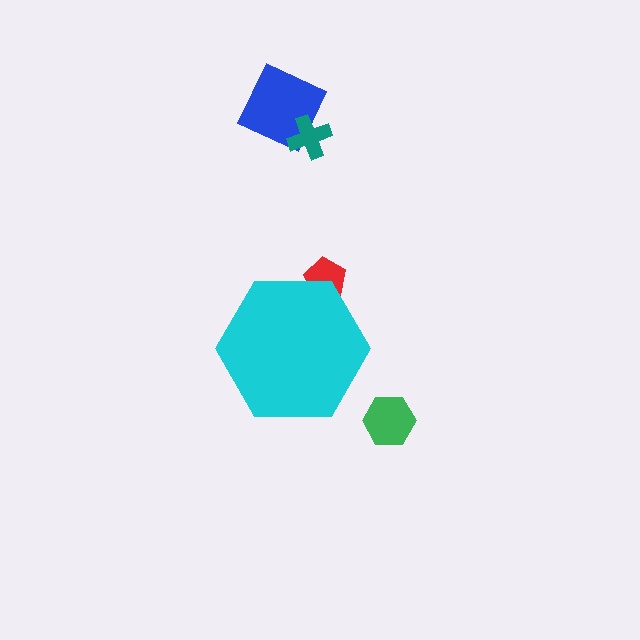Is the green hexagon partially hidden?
No, the green hexagon is fully visible.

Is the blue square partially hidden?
No, the blue square is fully visible.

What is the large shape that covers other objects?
A cyan hexagon.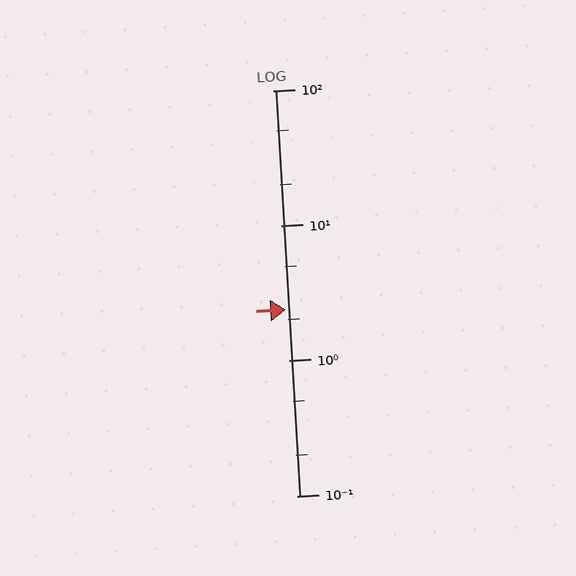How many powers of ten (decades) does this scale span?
The scale spans 3 decades, from 0.1 to 100.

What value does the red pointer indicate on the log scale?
The pointer indicates approximately 2.4.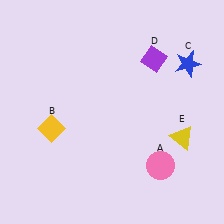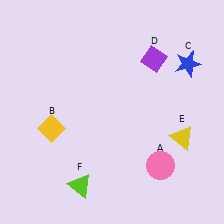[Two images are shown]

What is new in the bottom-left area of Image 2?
A lime triangle (F) was added in the bottom-left area of Image 2.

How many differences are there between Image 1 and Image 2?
There is 1 difference between the two images.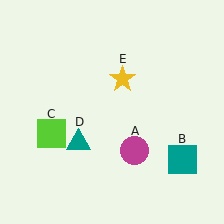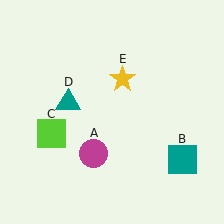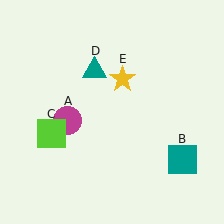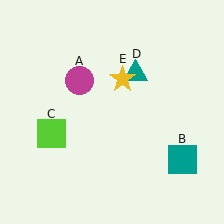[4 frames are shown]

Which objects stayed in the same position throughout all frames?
Teal square (object B) and lime square (object C) and yellow star (object E) remained stationary.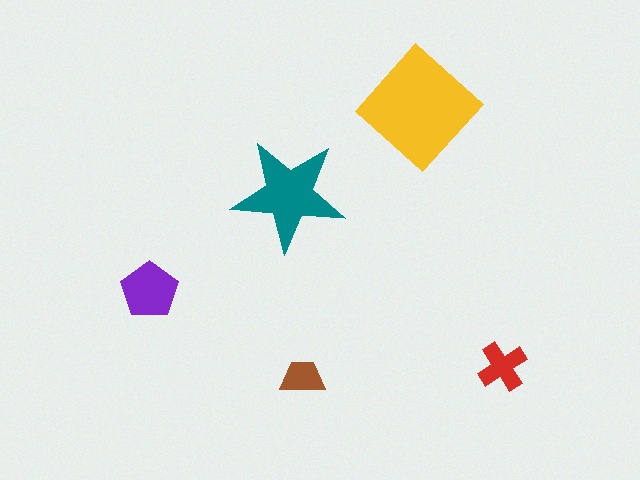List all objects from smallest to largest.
The brown trapezoid, the red cross, the purple pentagon, the teal star, the yellow diamond.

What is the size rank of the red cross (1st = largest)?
4th.